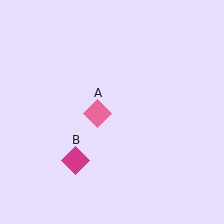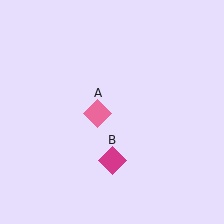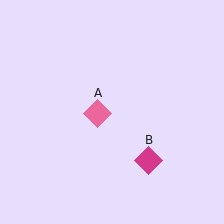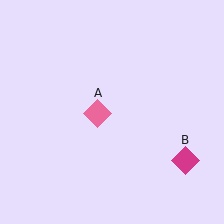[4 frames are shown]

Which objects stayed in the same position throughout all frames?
Pink diamond (object A) remained stationary.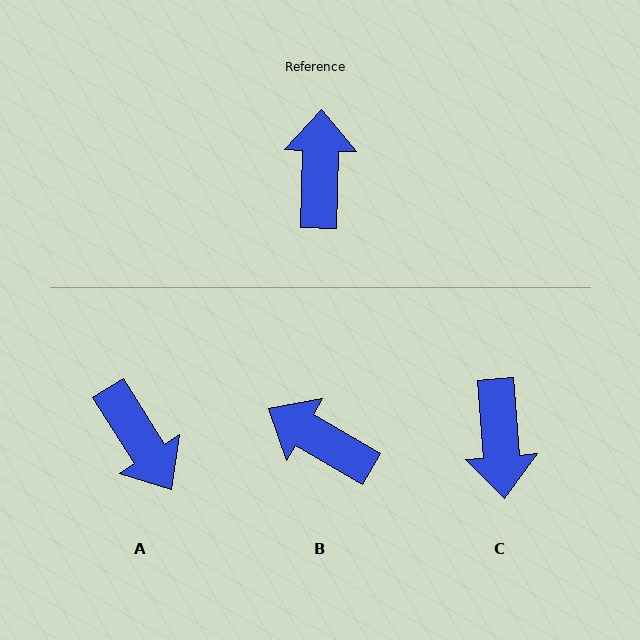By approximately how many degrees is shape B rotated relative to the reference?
Approximately 61 degrees counter-clockwise.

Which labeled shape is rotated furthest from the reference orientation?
C, about 174 degrees away.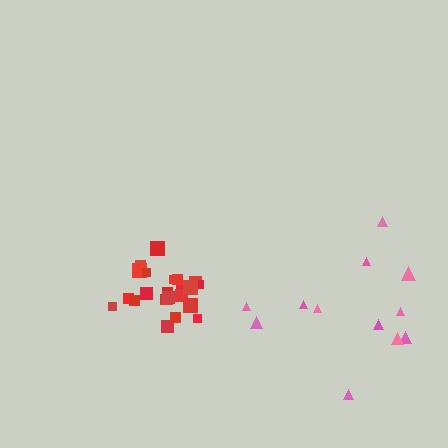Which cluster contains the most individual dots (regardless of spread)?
Red (24).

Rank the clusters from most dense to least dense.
red, pink.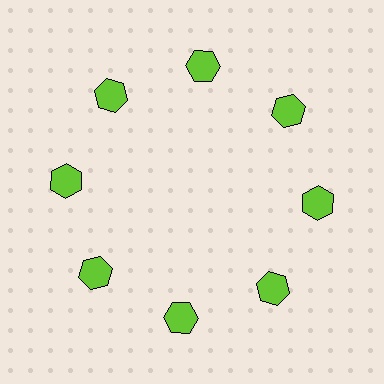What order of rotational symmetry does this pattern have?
This pattern has 8-fold rotational symmetry.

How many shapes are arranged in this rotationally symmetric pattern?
There are 8 shapes, arranged in 8 groups of 1.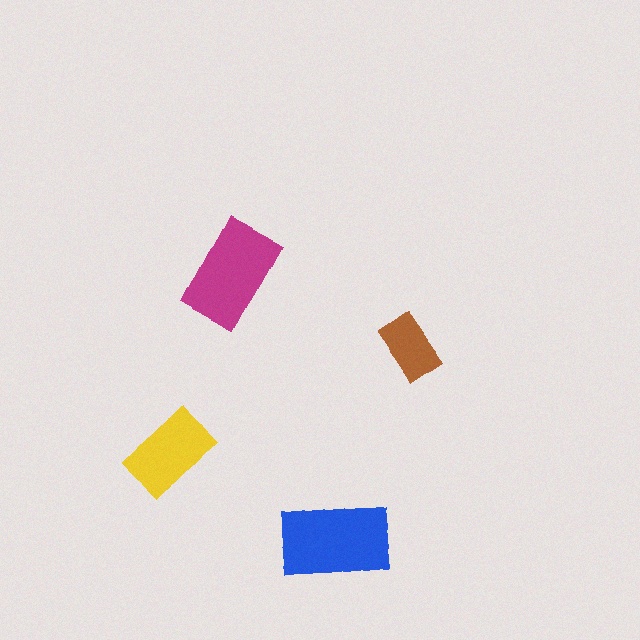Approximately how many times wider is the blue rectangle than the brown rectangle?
About 1.5 times wider.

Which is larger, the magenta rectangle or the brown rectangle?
The magenta one.